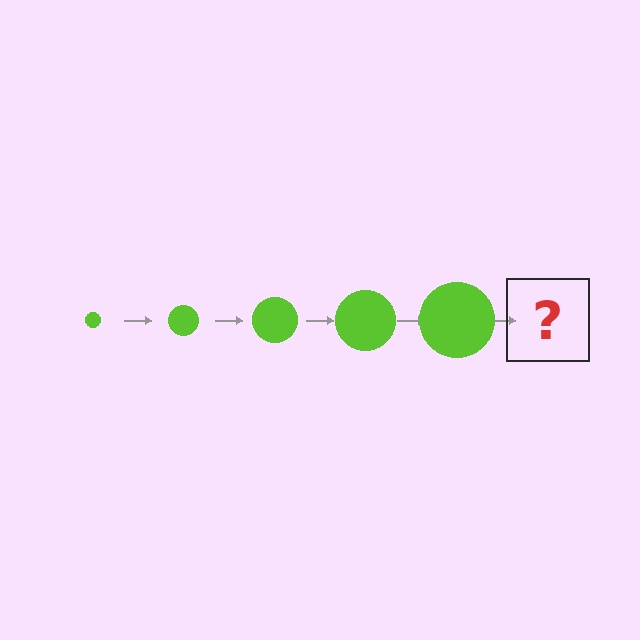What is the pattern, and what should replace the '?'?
The pattern is that the circle gets progressively larger each step. The '?' should be a lime circle, larger than the previous one.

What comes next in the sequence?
The next element should be a lime circle, larger than the previous one.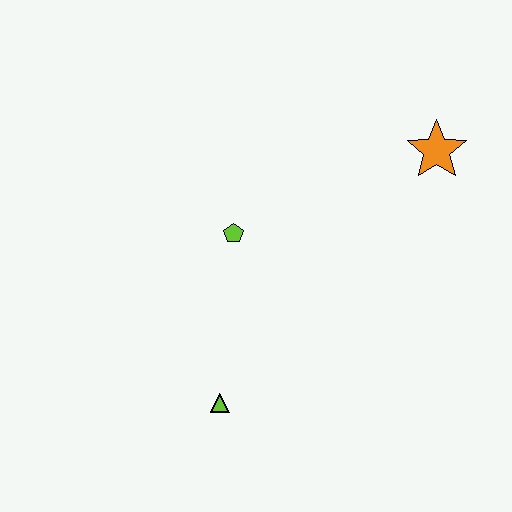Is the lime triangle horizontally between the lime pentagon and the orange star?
No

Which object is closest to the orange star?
The lime pentagon is closest to the orange star.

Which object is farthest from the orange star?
The lime triangle is farthest from the orange star.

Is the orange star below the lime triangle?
No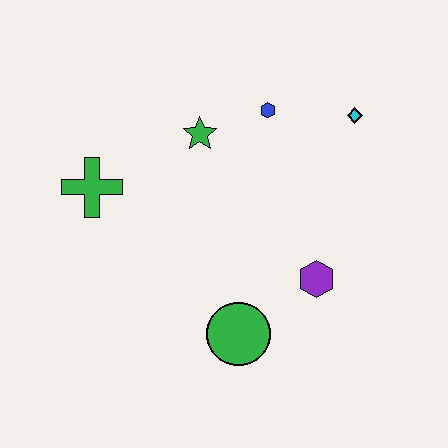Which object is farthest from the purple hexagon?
The green cross is farthest from the purple hexagon.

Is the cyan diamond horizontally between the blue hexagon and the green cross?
No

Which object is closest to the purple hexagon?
The green circle is closest to the purple hexagon.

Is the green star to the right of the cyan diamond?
No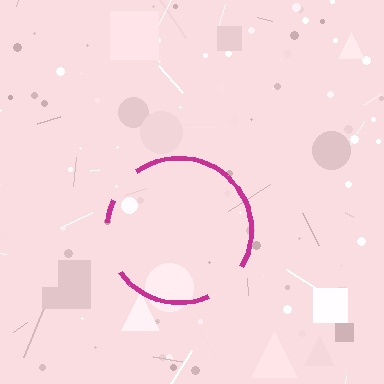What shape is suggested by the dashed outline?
The dashed outline suggests a circle.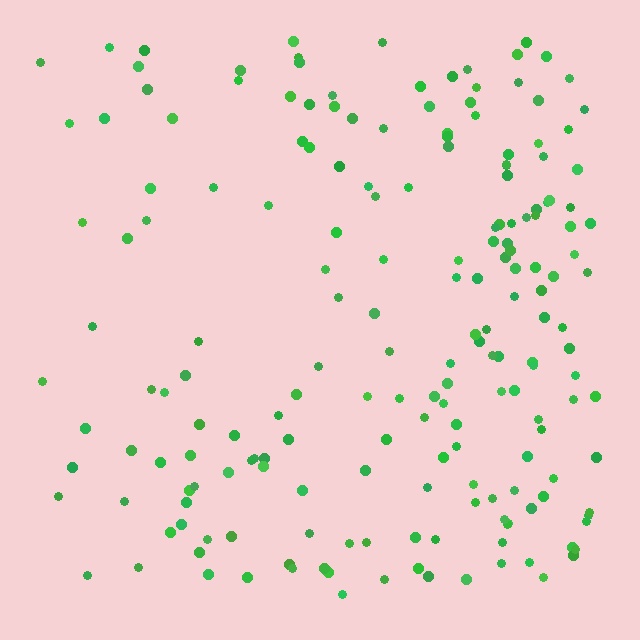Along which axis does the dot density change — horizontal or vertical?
Horizontal.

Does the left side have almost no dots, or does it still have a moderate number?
Still a moderate number, just noticeably fewer than the right.